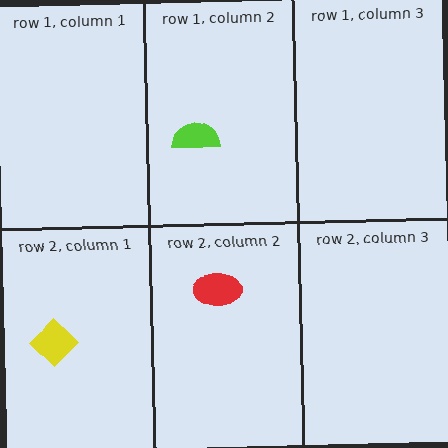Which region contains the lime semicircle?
The row 1, column 2 region.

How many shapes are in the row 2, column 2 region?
1.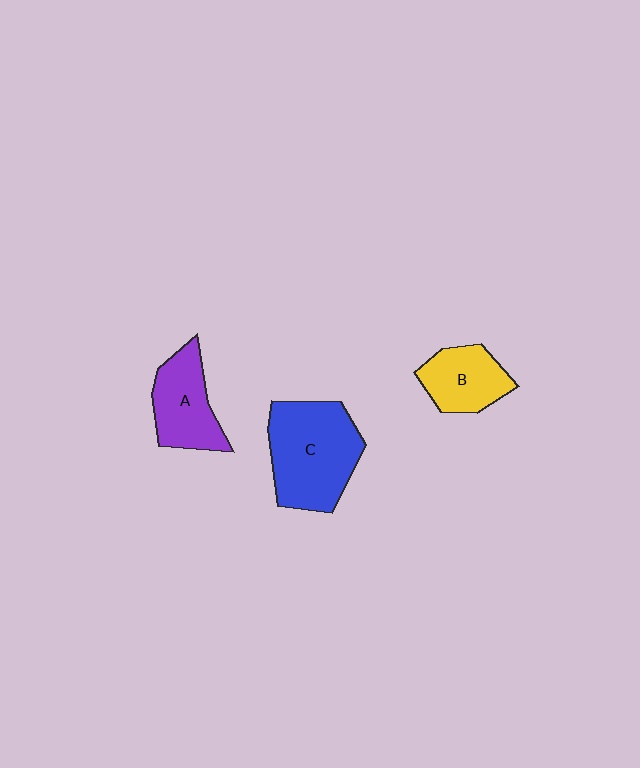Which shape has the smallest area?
Shape B (yellow).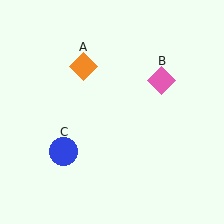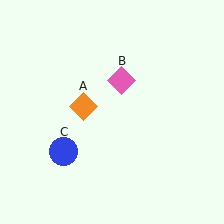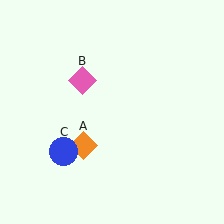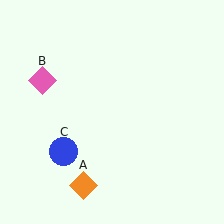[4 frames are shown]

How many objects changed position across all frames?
2 objects changed position: orange diamond (object A), pink diamond (object B).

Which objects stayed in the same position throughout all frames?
Blue circle (object C) remained stationary.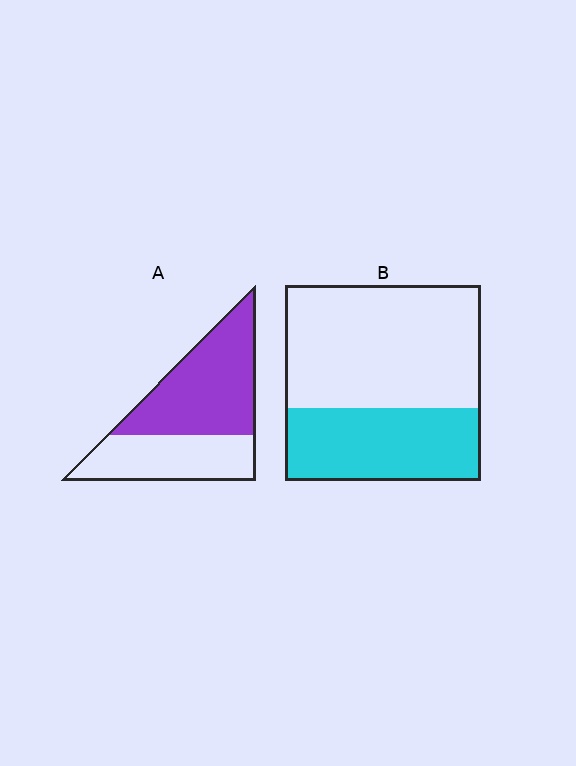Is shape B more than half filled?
No.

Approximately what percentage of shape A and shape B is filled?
A is approximately 60% and B is approximately 35%.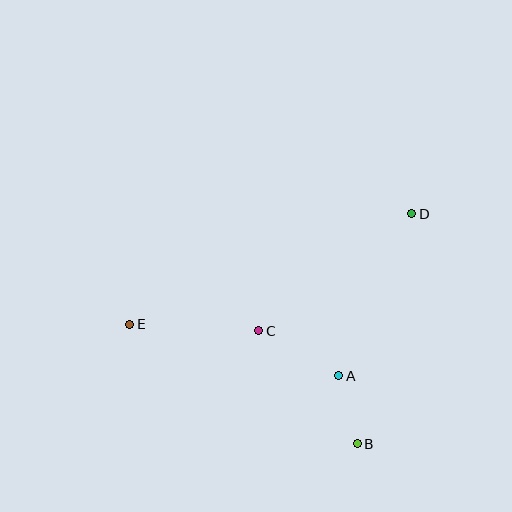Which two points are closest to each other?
Points A and B are closest to each other.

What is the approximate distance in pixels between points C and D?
The distance between C and D is approximately 193 pixels.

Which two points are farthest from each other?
Points D and E are farthest from each other.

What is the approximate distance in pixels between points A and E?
The distance between A and E is approximately 216 pixels.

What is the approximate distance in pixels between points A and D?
The distance between A and D is approximately 178 pixels.